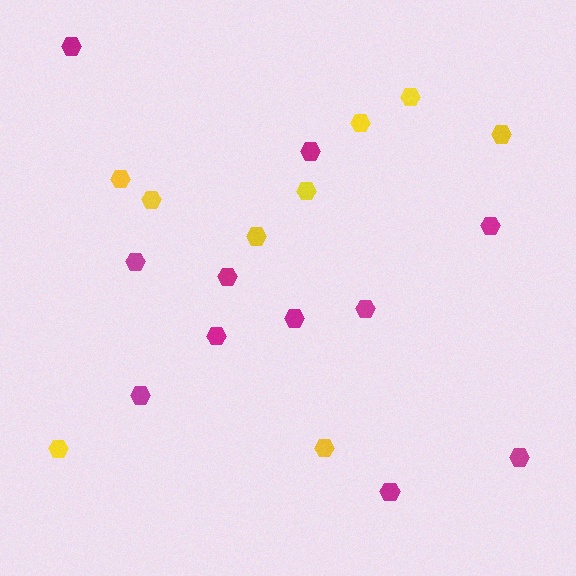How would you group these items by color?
There are 2 groups: one group of yellow hexagons (9) and one group of magenta hexagons (11).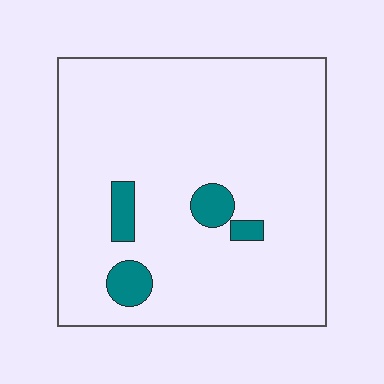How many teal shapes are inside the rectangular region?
4.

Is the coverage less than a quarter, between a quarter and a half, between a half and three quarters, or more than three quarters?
Less than a quarter.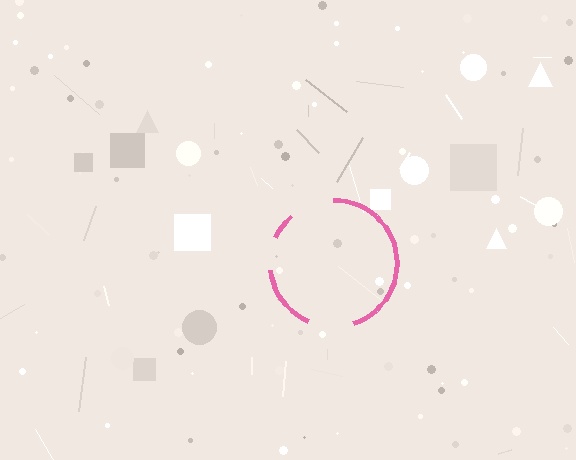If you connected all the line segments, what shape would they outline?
They would outline a circle.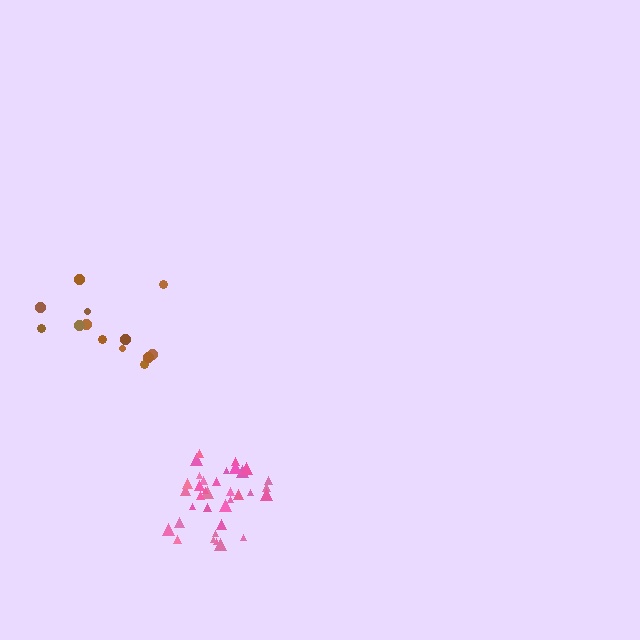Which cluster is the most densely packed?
Pink.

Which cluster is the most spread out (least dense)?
Brown.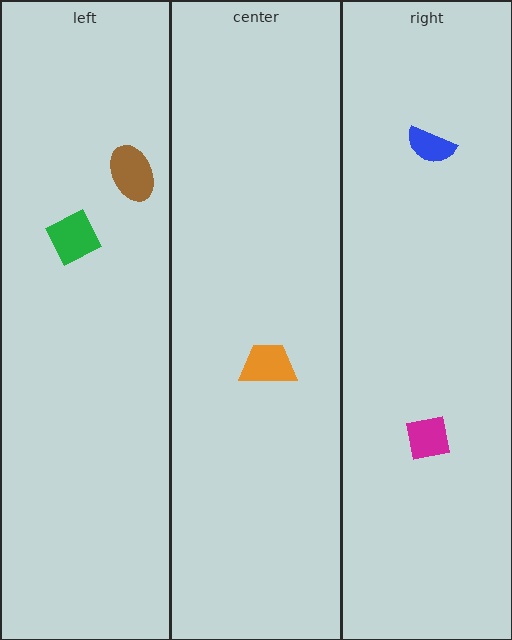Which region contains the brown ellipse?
The left region.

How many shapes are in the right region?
2.